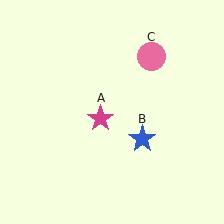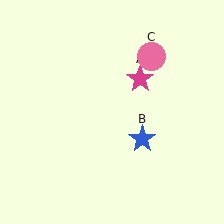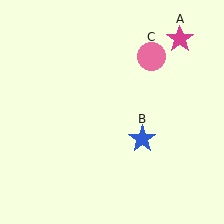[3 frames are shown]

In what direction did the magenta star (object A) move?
The magenta star (object A) moved up and to the right.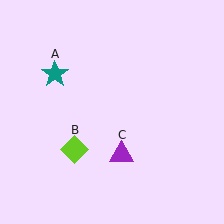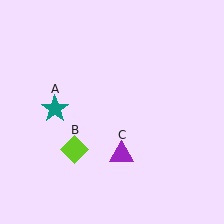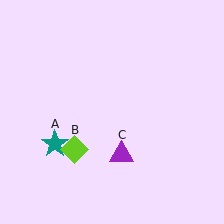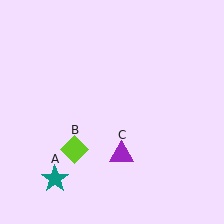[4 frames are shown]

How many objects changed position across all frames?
1 object changed position: teal star (object A).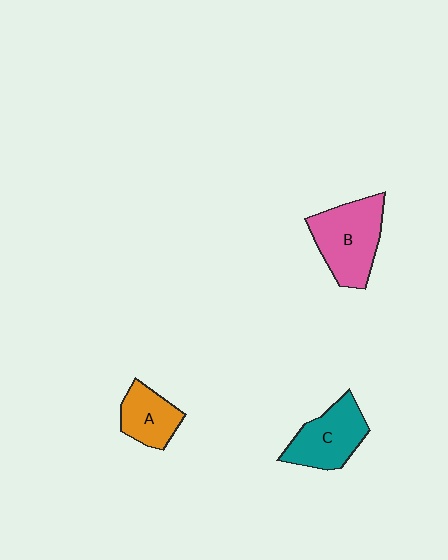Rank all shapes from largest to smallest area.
From largest to smallest: B (pink), C (teal), A (orange).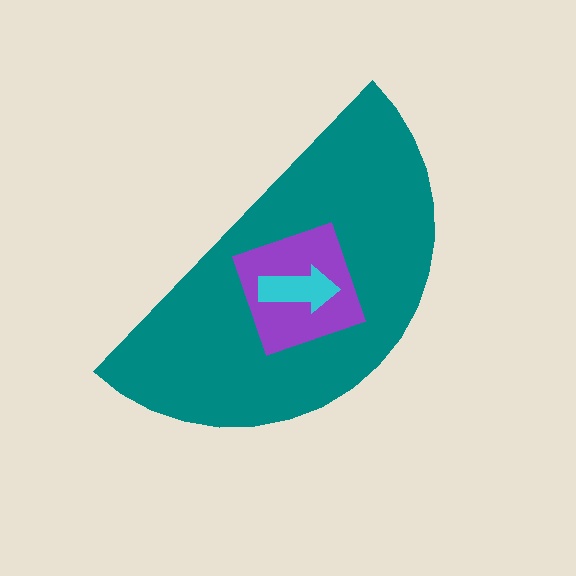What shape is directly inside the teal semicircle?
The purple square.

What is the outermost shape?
The teal semicircle.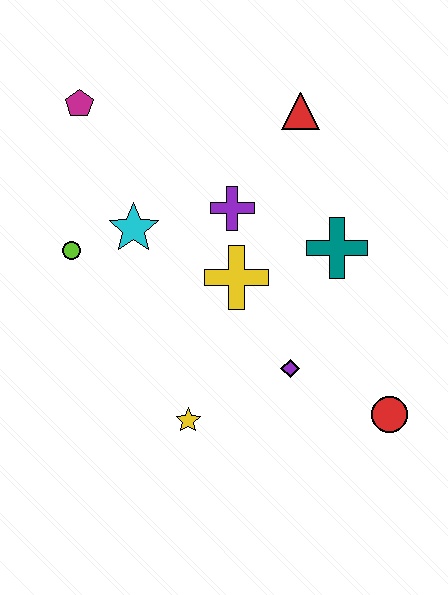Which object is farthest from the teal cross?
The magenta pentagon is farthest from the teal cross.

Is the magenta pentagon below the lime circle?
No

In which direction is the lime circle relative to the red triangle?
The lime circle is to the left of the red triangle.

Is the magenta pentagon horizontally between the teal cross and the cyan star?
No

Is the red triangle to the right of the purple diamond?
Yes